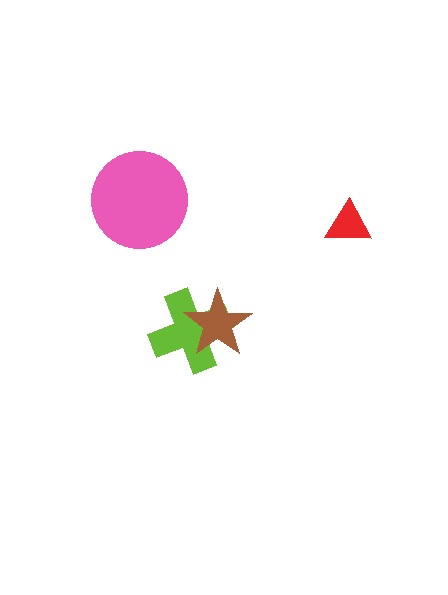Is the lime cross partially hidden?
Yes, it is partially covered by another shape.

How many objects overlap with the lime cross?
1 object overlaps with the lime cross.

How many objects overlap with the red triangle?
0 objects overlap with the red triangle.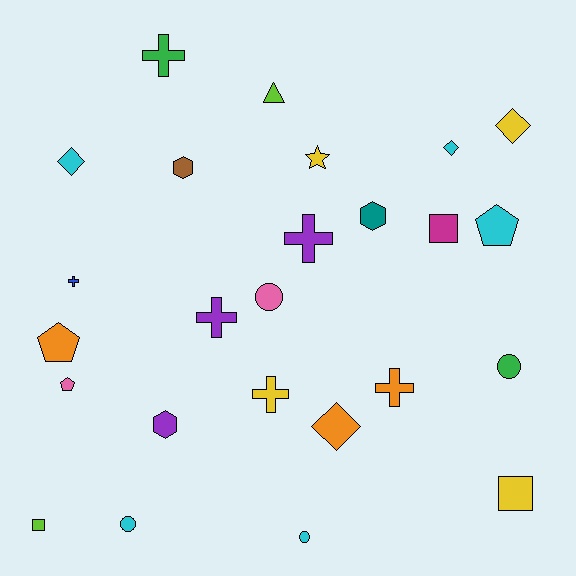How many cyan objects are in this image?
There are 5 cyan objects.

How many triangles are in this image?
There is 1 triangle.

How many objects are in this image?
There are 25 objects.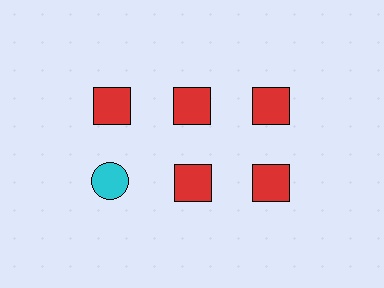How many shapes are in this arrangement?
There are 6 shapes arranged in a grid pattern.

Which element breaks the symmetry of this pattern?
The cyan circle in the second row, leftmost column breaks the symmetry. All other shapes are red squares.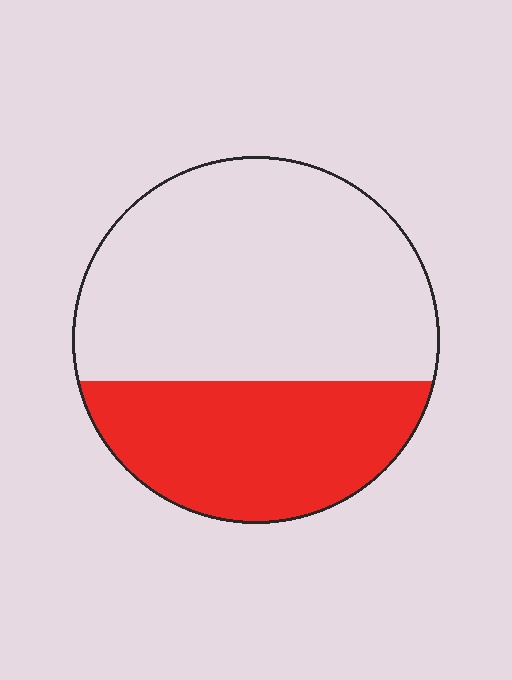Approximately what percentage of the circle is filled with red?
Approximately 35%.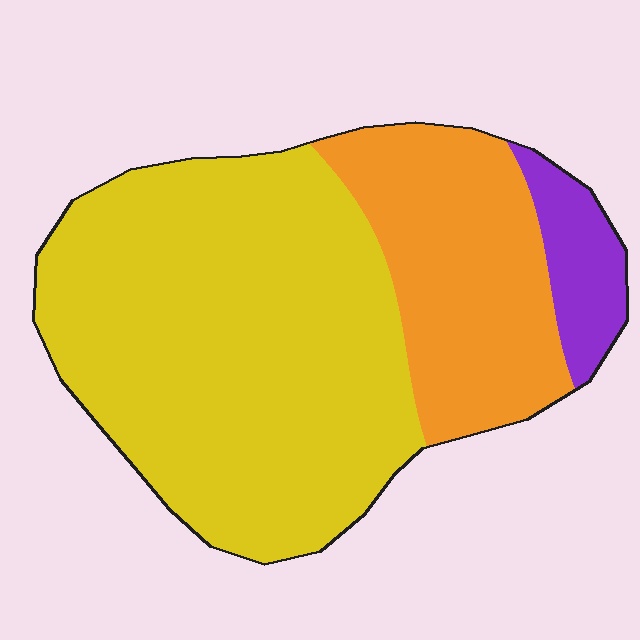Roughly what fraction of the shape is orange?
Orange takes up between a quarter and a half of the shape.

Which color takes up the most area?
Yellow, at roughly 65%.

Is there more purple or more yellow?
Yellow.